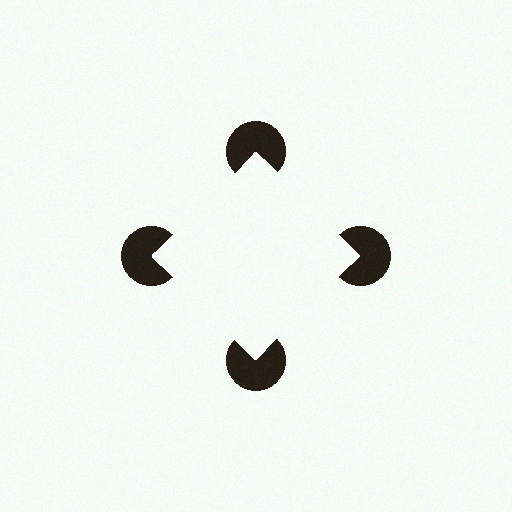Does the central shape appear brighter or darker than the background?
It typically appears slightly brighter than the background, even though no actual brightness change is drawn.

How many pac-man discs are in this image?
There are 4 — one at each vertex of the illusory square.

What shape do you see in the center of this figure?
An illusory square — its edges are inferred from the aligned wedge cuts in the pac-man discs, not physically drawn.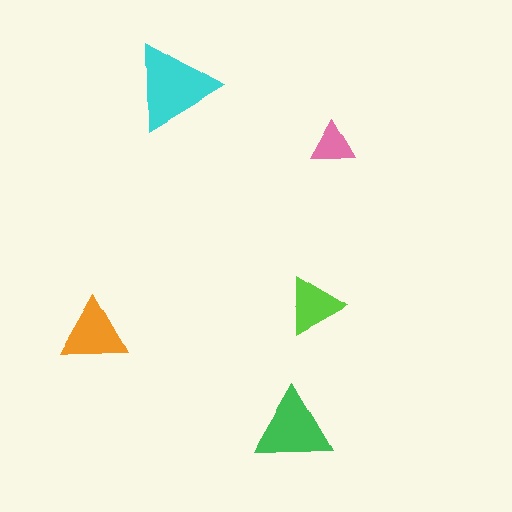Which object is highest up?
The cyan triangle is topmost.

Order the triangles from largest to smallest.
the cyan one, the green one, the orange one, the lime one, the pink one.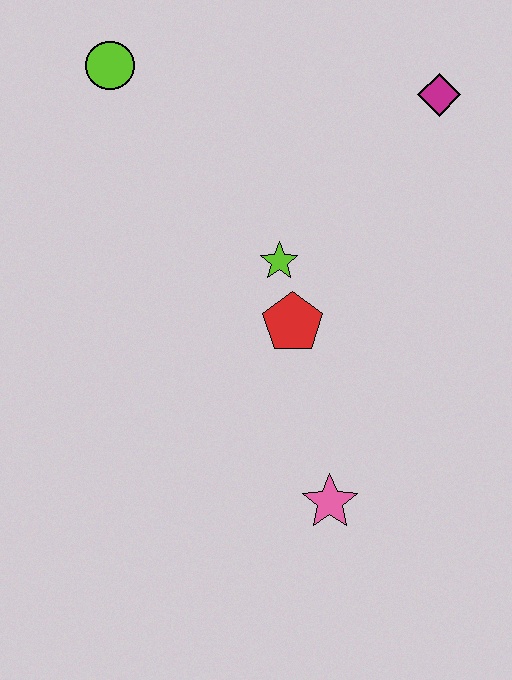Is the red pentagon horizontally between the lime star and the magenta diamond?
Yes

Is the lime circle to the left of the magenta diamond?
Yes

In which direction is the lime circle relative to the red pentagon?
The lime circle is above the red pentagon.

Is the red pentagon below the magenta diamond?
Yes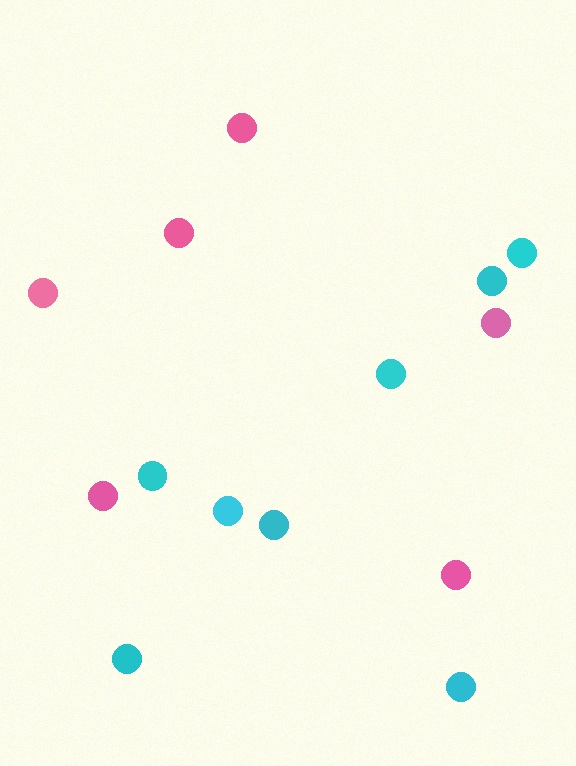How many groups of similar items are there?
There are 2 groups: one group of cyan circles (8) and one group of pink circles (6).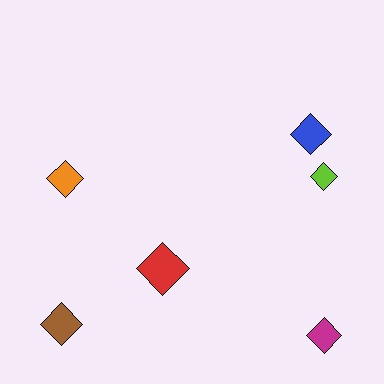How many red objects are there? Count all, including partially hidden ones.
There is 1 red object.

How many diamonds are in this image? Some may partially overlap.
There are 6 diamonds.